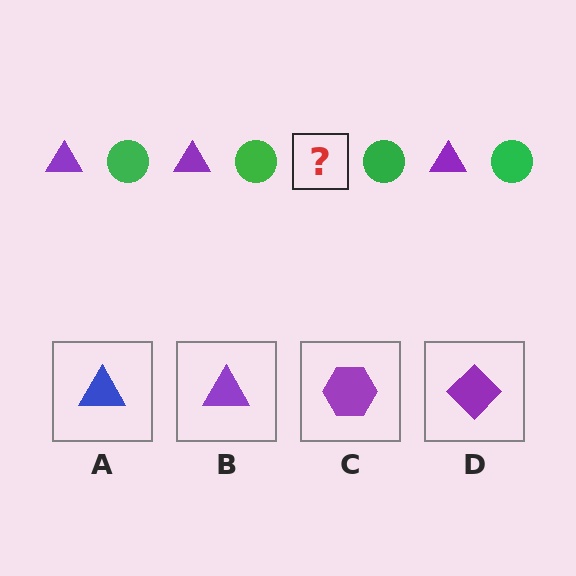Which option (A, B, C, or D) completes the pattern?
B.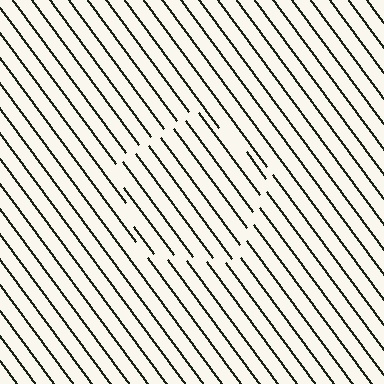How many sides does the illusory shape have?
5 sides — the line-ends trace a pentagon.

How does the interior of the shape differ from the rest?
The interior of the shape contains the same grating, shifted by half a period — the contour is defined by the phase discontinuity where line-ends from the inner and outer gratings abut.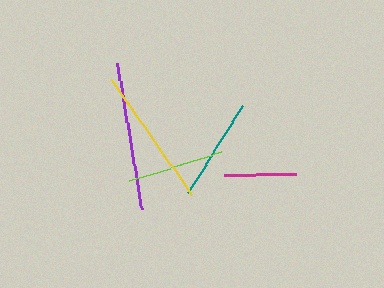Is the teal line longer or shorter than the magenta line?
The teal line is longer than the magenta line.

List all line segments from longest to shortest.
From longest to shortest: purple, yellow, teal, lime, magenta.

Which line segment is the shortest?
The magenta line is the shortest at approximately 72 pixels.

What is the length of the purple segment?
The purple segment is approximately 149 pixels long.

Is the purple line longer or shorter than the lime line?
The purple line is longer than the lime line.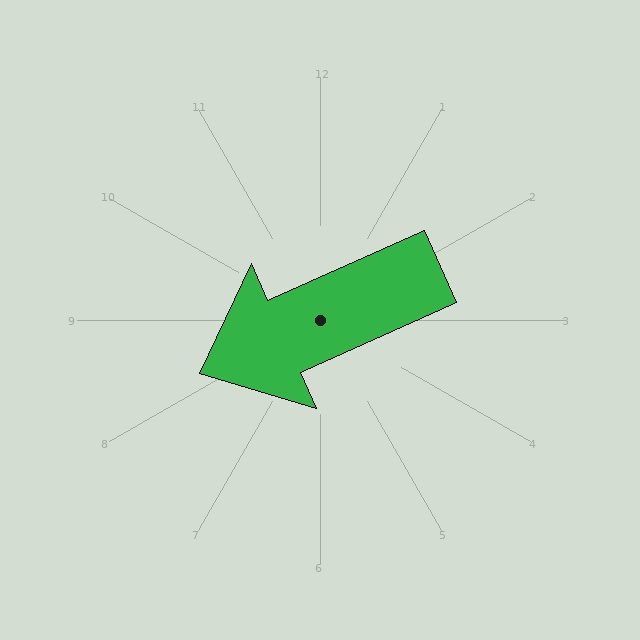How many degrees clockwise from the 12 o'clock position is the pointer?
Approximately 246 degrees.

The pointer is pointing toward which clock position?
Roughly 8 o'clock.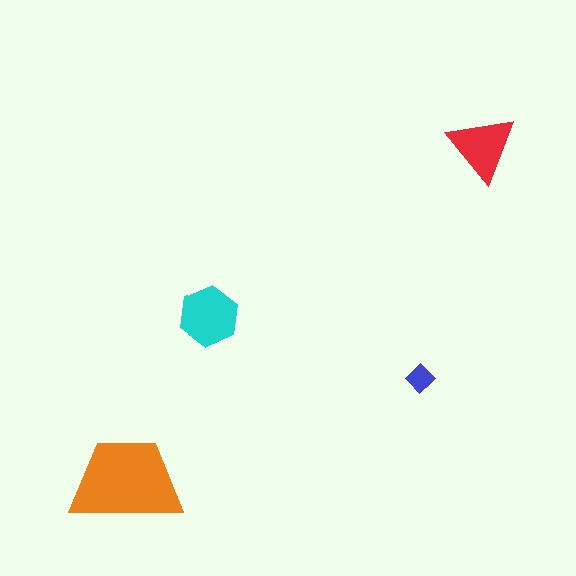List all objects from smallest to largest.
The blue diamond, the red triangle, the cyan hexagon, the orange trapezoid.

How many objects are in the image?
There are 4 objects in the image.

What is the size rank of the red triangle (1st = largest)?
3rd.